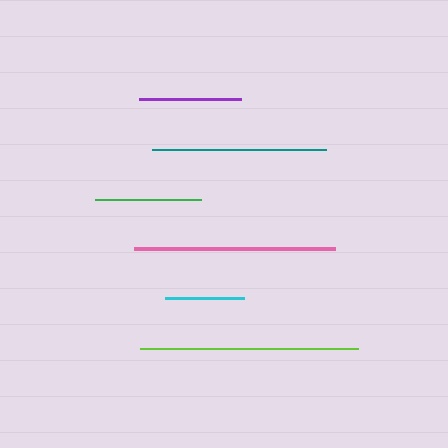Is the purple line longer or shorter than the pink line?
The pink line is longer than the purple line.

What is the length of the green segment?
The green segment is approximately 107 pixels long.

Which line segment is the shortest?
The cyan line is the shortest at approximately 79 pixels.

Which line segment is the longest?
The lime line is the longest at approximately 218 pixels.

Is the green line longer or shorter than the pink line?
The pink line is longer than the green line.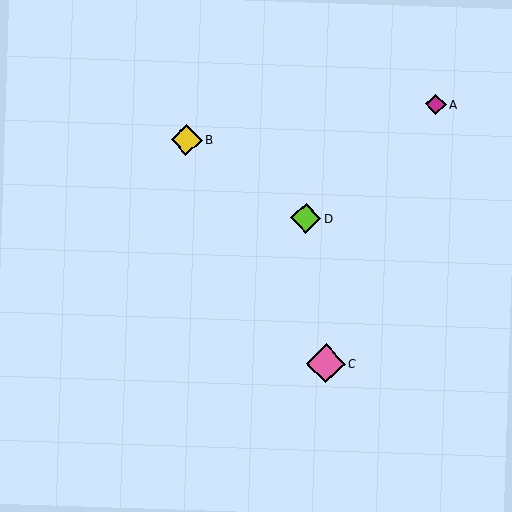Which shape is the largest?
The pink diamond (labeled C) is the largest.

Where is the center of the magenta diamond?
The center of the magenta diamond is at (436, 104).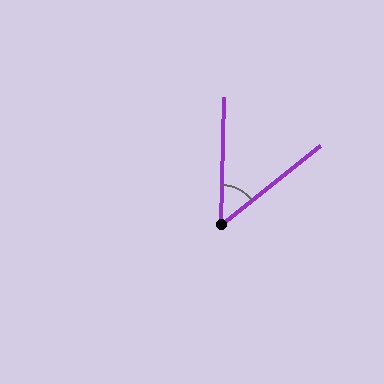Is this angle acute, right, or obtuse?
It is acute.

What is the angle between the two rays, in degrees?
Approximately 50 degrees.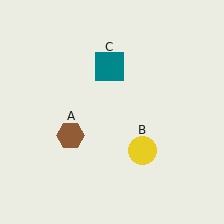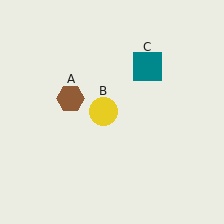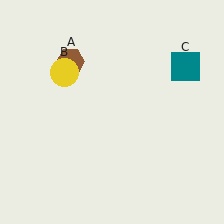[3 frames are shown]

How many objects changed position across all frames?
3 objects changed position: brown hexagon (object A), yellow circle (object B), teal square (object C).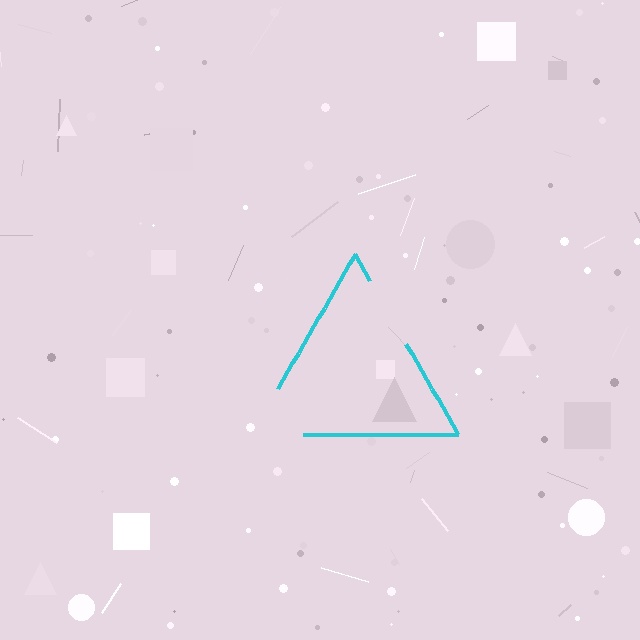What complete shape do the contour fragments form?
The contour fragments form a triangle.